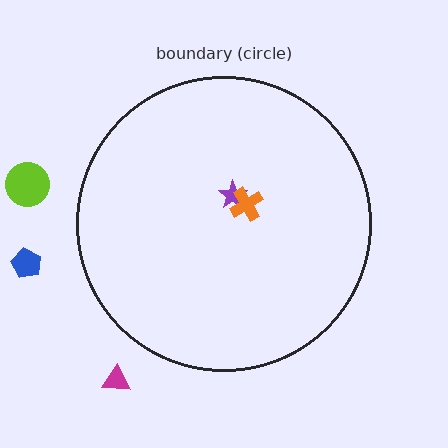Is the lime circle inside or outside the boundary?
Outside.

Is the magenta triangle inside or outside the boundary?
Outside.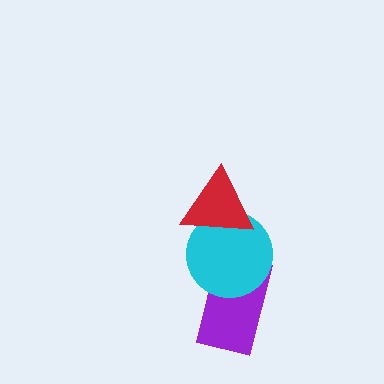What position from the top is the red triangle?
The red triangle is 1st from the top.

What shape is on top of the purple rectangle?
The cyan circle is on top of the purple rectangle.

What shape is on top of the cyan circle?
The red triangle is on top of the cyan circle.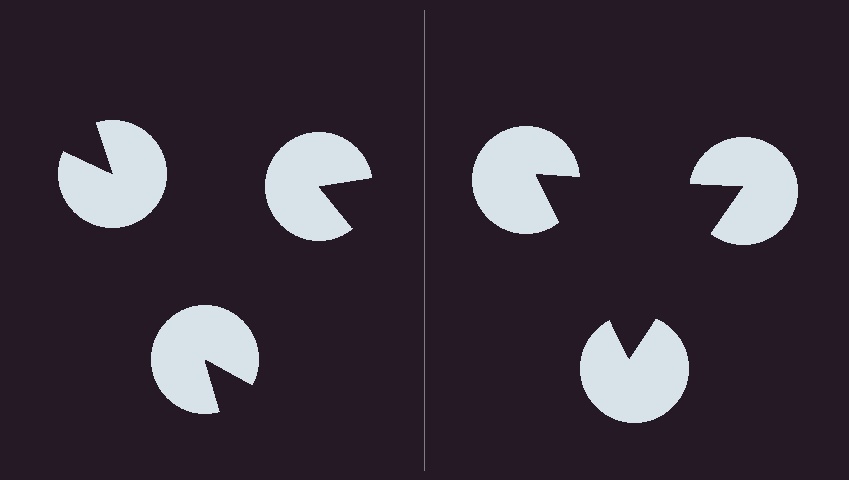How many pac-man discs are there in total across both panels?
6 — 3 on each side.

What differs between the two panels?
The pac-man discs are positioned identically on both sides; only the wedge orientations differ. On the right they align to a triangle; on the left they are misaligned.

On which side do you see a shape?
An illusory triangle appears on the right side. On the left side the wedge cuts are rotated, so no coherent shape forms.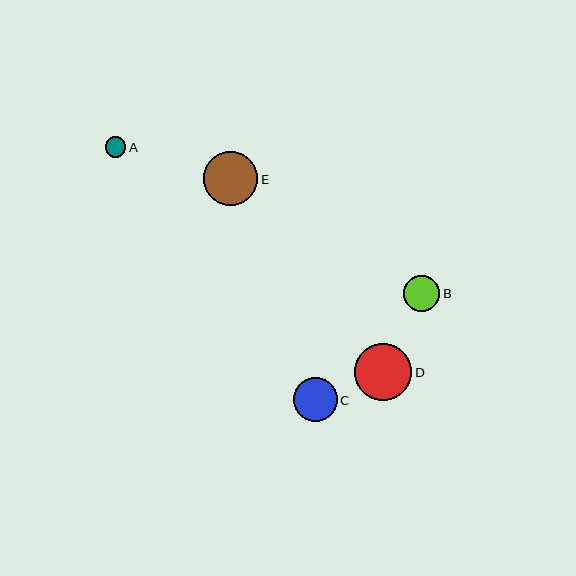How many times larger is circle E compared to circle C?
Circle E is approximately 1.2 times the size of circle C.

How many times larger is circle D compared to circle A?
Circle D is approximately 2.8 times the size of circle A.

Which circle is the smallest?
Circle A is the smallest with a size of approximately 20 pixels.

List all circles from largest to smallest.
From largest to smallest: D, E, C, B, A.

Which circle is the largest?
Circle D is the largest with a size of approximately 57 pixels.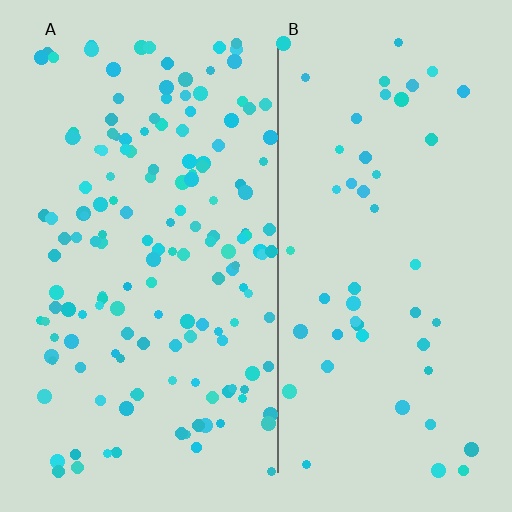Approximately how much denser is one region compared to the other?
Approximately 3.1× — region A over region B.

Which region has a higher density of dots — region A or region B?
A (the left).